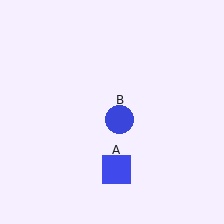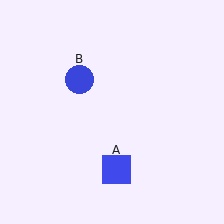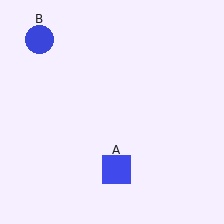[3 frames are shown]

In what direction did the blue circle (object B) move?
The blue circle (object B) moved up and to the left.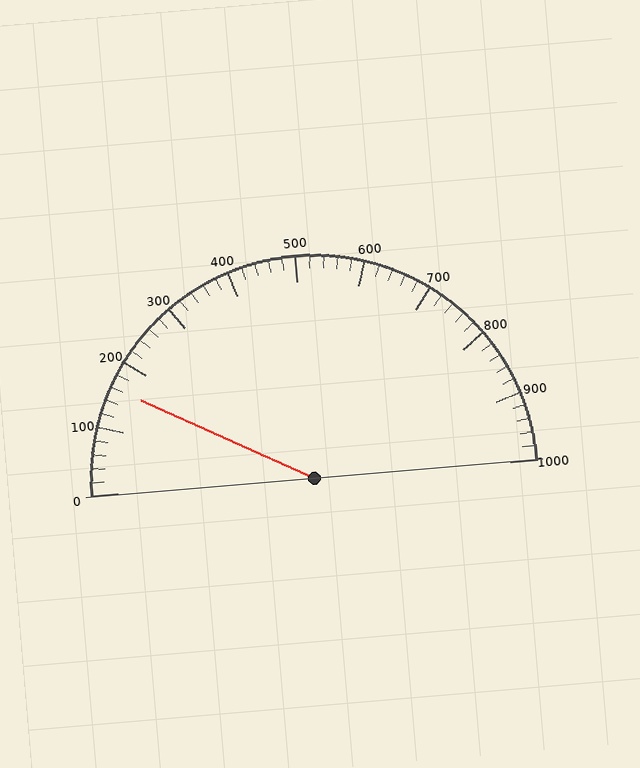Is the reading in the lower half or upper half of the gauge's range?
The reading is in the lower half of the range (0 to 1000).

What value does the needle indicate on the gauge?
The needle indicates approximately 160.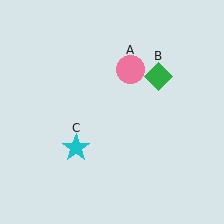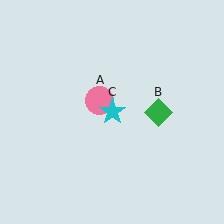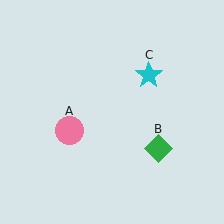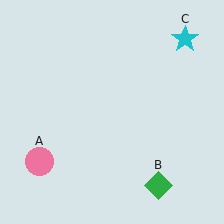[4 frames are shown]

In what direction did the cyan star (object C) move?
The cyan star (object C) moved up and to the right.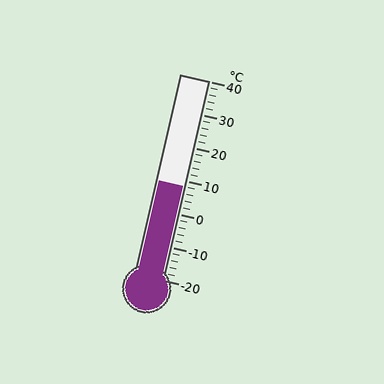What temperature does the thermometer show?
The thermometer shows approximately 8°C.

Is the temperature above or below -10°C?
The temperature is above -10°C.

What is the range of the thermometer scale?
The thermometer scale ranges from -20°C to 40°C.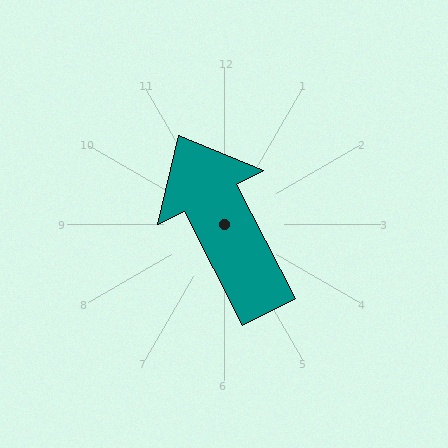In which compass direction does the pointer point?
Northwest.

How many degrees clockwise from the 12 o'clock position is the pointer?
Approximately 333 degrees.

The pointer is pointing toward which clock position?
Roughly 11 o'clock.